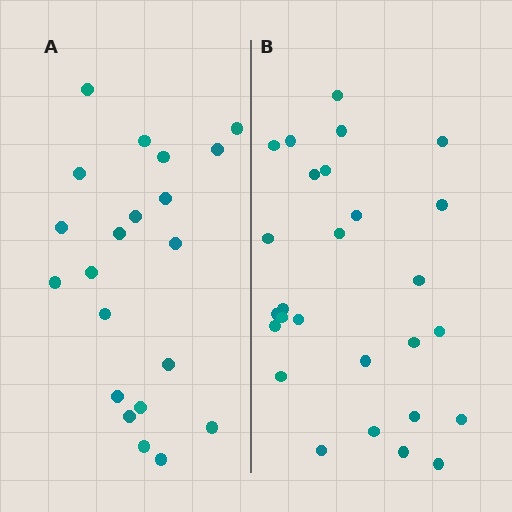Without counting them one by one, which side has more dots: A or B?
Region B (the right region) has more dots.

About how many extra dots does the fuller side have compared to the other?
Region B has about 6 more dots than region A.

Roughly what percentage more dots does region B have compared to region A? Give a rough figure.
About 30% more.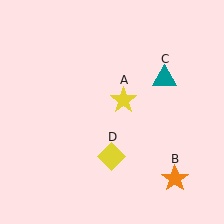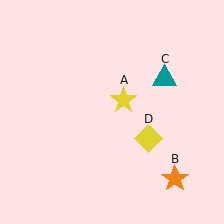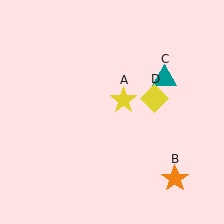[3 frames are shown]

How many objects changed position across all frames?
1 object changed position: yellow diamond (object D).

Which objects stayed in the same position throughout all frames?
Yellow star (object A) and orange star (object B) and teal triangle (object C) remained stationary.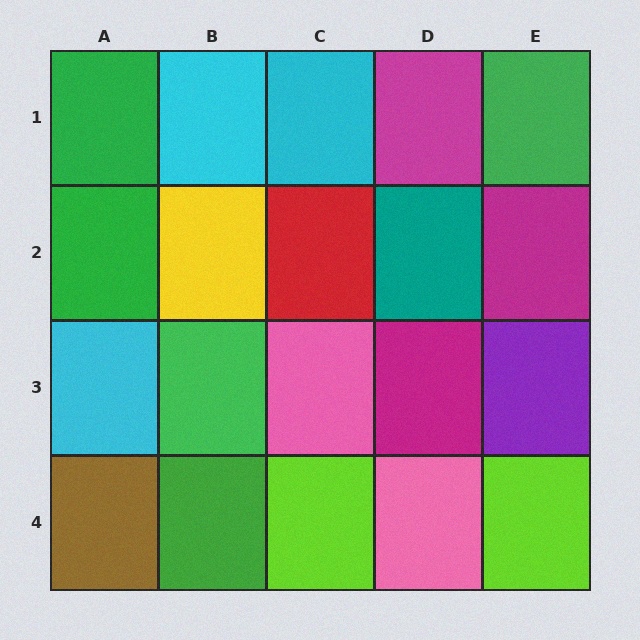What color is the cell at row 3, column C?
Pink.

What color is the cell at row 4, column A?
Brown.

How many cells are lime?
2 cells are lime.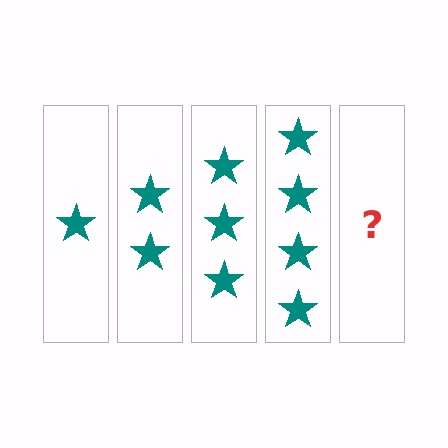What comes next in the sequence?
The next element should be 5 stars.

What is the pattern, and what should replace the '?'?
The pattern is that each step adds one more star. The '?' should be 5 stars.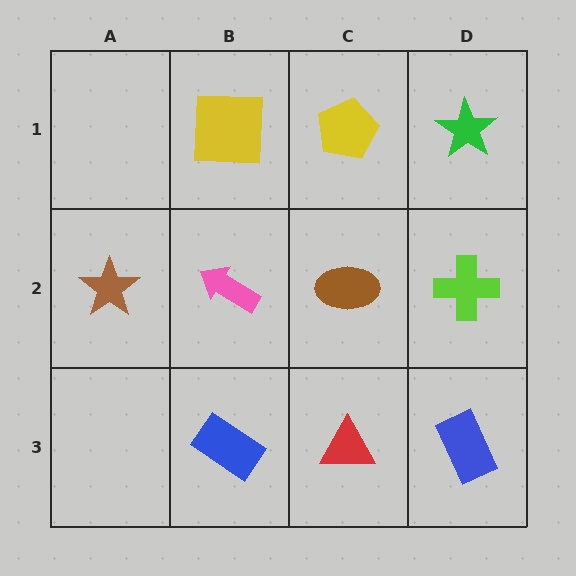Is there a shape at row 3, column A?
No, that cell is empty.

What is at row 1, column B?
A yellow square.